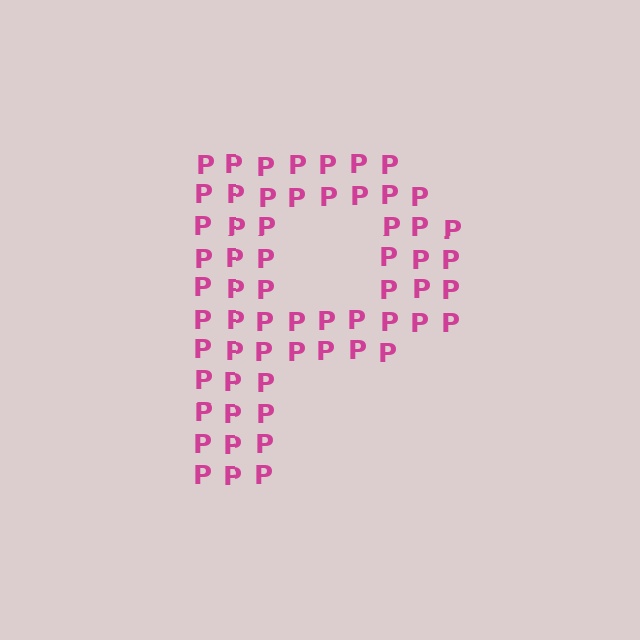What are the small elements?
The small elements are letter P's.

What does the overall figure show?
The overall figure shows the letter P.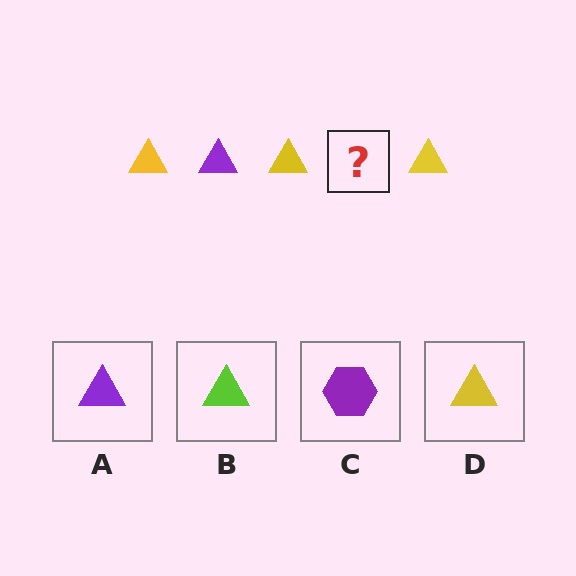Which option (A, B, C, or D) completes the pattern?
A.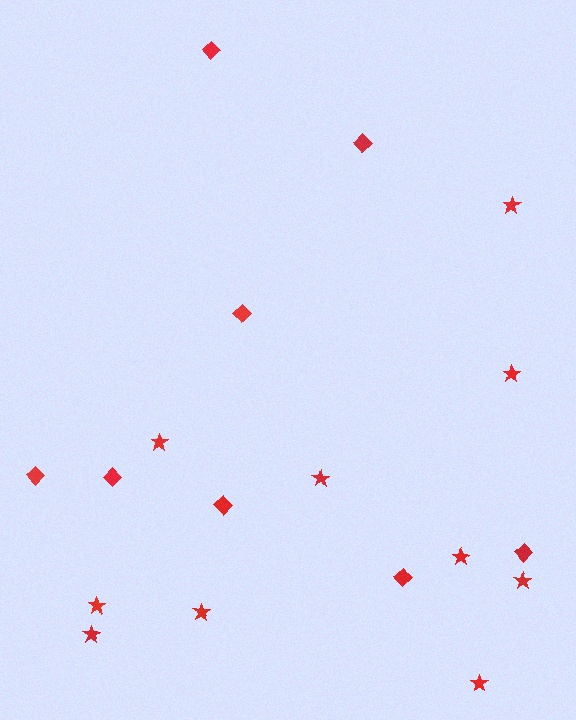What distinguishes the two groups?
There are 2 groups: one group of stars (10) and one group of diamonds (8).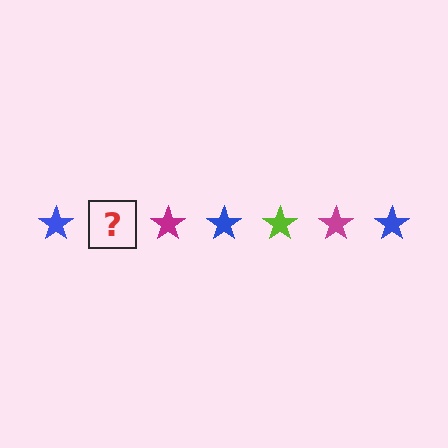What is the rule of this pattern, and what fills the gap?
The rule is that the pattern cycles through blue, lime, magenta stars. The gap should be filled with a lime star.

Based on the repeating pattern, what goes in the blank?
The blank should be a lime star.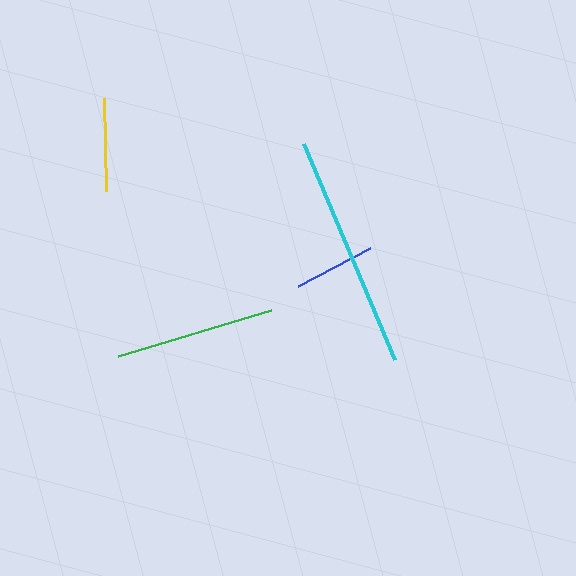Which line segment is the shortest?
The blue line is the shortest at approximately 81 pixels.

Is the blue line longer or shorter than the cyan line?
The cyan line is longer than the blue line.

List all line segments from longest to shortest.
From longest to shortest: cyan, green, yellow, blue.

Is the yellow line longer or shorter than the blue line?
The yellow line is longer than the blue line.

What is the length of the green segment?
The green segment is approximately 160 pixels long.